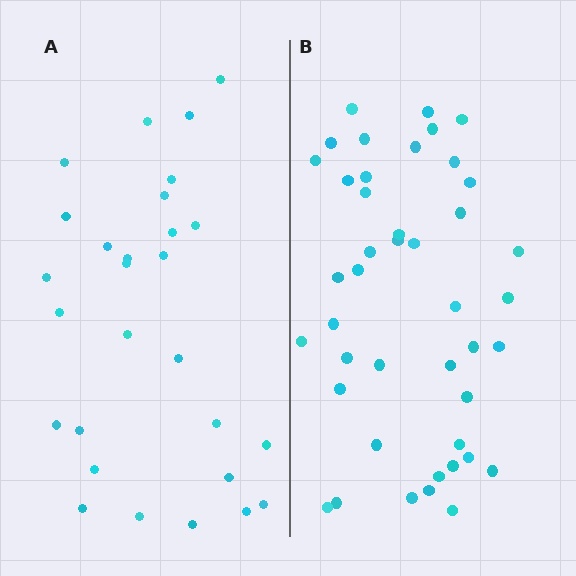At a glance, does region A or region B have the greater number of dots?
Region B (the right region) has more dots.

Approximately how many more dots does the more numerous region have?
Region B has approximately 15 more dots than region A.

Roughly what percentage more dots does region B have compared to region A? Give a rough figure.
About 55% more.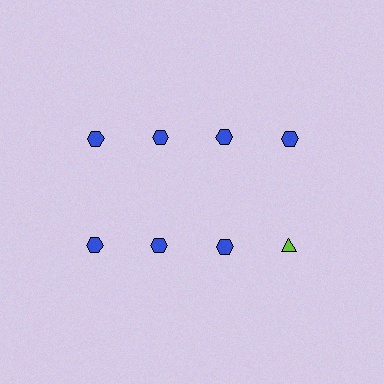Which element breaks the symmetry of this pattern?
The lime triangle in the second row, second from right column breaks the symmetry. All other shapes are blue hexagons.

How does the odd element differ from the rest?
It differs in both color (lime instead of blue) and shape (triangle instead of hexagon).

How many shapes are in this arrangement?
There are 8 shapes arranged in a grid pattern.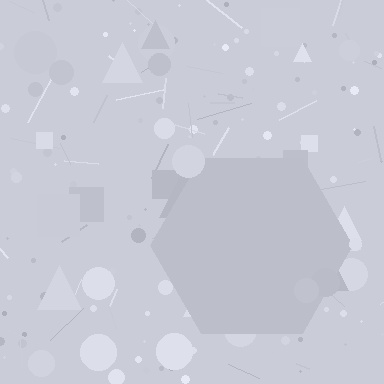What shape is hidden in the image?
A hexagon is hidden in the image.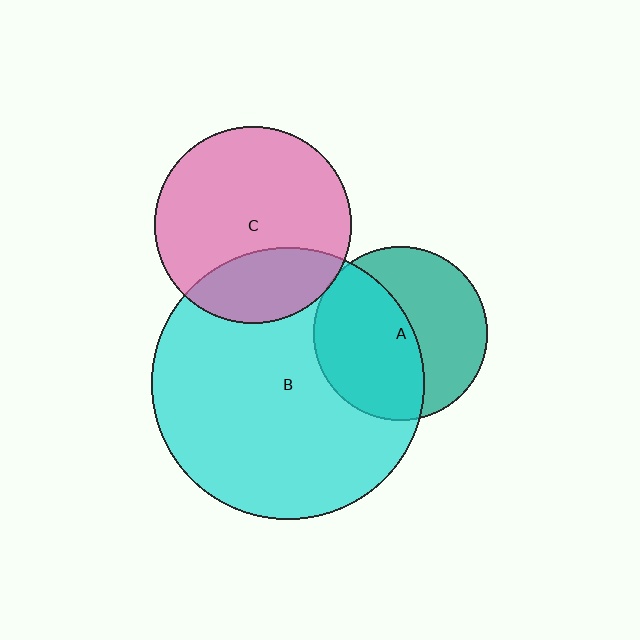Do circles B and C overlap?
Yes.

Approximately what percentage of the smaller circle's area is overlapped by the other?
Approximately 25%.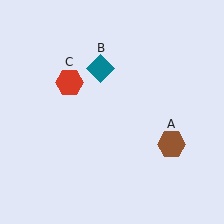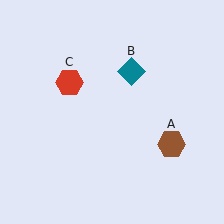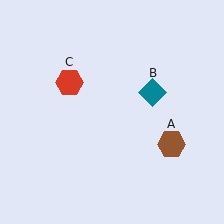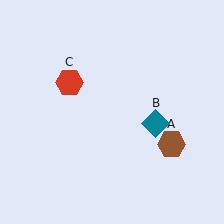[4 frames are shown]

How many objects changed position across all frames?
1 object changed position: teal diamond (object B).